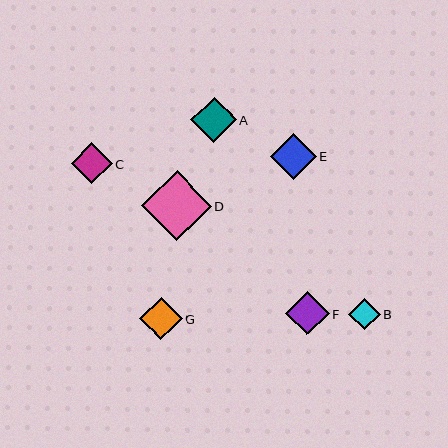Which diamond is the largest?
Diamond D is the largest with a size of approximately 70 pixels.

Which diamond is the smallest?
Diamond B is the smallest with a size of approximately 32 pixels.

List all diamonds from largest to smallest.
From largest to smallest: D, E, A, F, G, C, B.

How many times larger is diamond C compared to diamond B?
Diamond C is approximately 1.3 times the size of diamond B.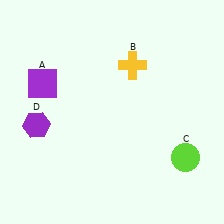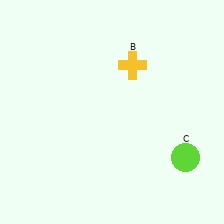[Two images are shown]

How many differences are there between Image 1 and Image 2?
There are 2 differences between the two images.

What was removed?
The purple square (A), the purple hexagon (D) were removed in Image 2.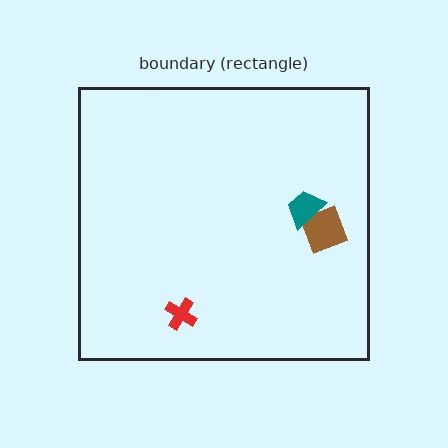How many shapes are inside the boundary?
3 inside, 0 outside.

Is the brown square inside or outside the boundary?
Inside.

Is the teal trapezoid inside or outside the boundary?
Inside.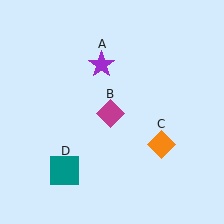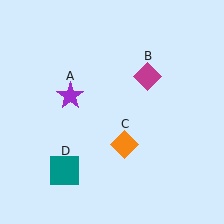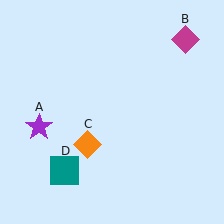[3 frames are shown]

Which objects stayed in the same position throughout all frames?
Teal square (object D) remained stationary.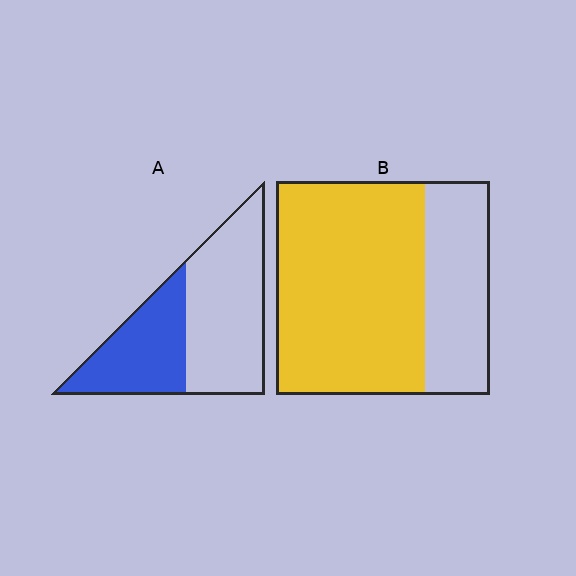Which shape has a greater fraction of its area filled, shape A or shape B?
Shape B.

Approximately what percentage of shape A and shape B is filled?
A is approximately 40% and B is approximately 70%.